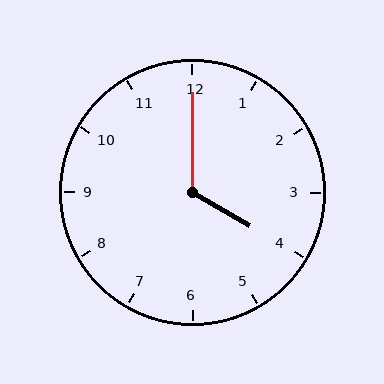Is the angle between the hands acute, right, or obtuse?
It is obtuse.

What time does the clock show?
4:00.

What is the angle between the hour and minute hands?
Approximately 120 degrees.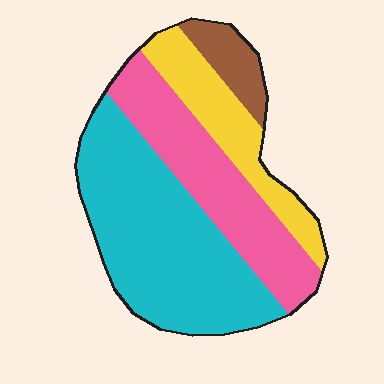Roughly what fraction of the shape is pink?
Pink covers 28% of the shape.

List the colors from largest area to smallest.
From largest to smallest: cyan, pink, yellow, brown.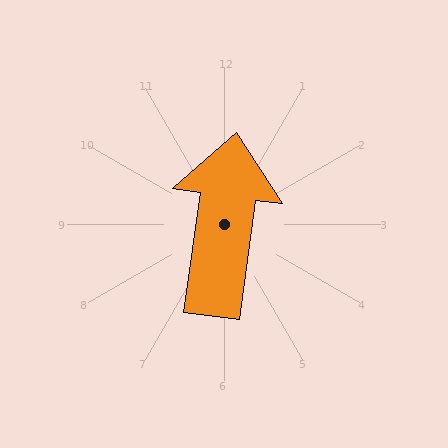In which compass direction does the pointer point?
North.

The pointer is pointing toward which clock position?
Roughly 12 o'clock.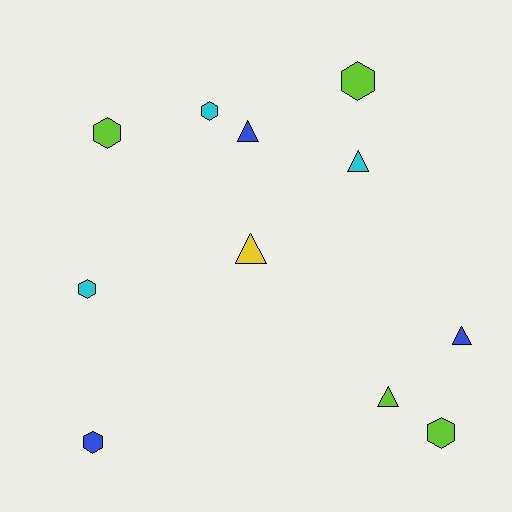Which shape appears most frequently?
Hexagon, with 6 objects.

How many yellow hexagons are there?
There are no yellow hexagons.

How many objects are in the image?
There are 11 objects.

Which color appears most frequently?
Lime, with 4 objects.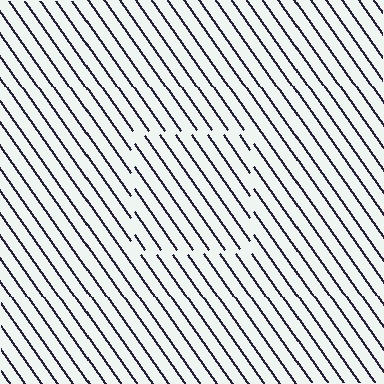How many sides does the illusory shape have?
4 sides — the line-ends trace a square.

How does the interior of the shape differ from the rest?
The interior of the shape contains the same grating, shifted by half a period — the contour is defined by the phase discontinuity where line-ends from the inner and outer gratings abut.